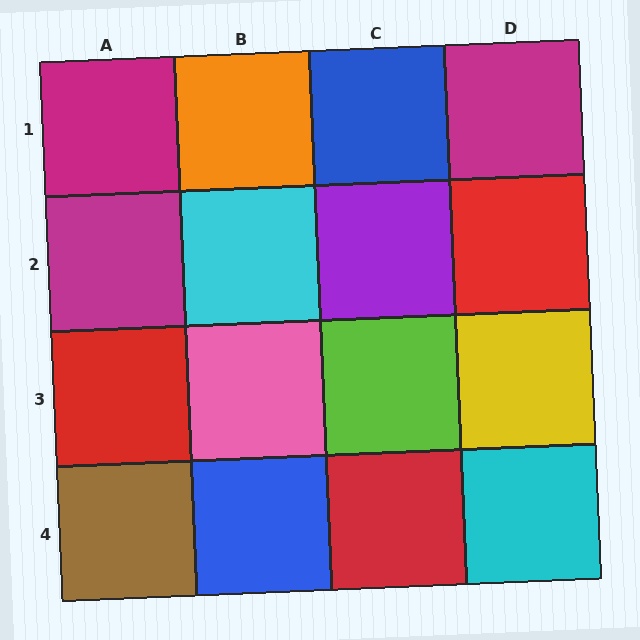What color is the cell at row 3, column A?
Red.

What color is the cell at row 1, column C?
Blue.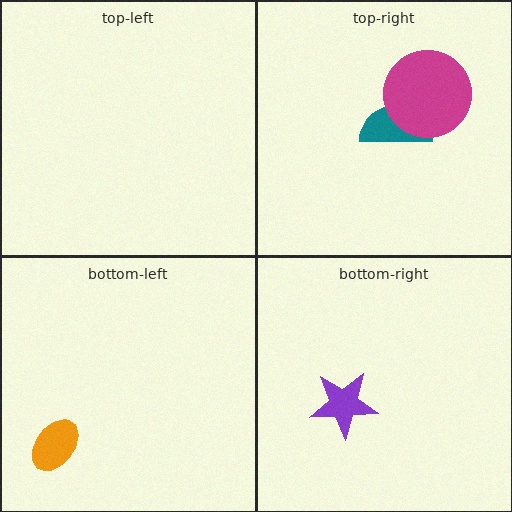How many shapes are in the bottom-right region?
1.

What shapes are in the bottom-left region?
The orange ellipse.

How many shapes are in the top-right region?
2.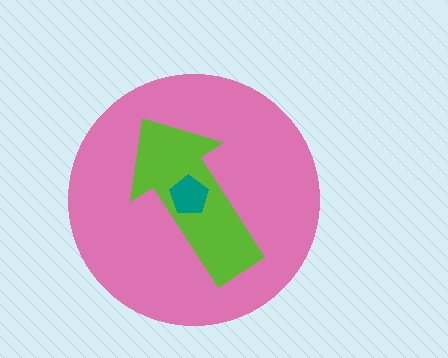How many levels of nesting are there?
3.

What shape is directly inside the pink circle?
The lime arrow.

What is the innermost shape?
The teal pentagon.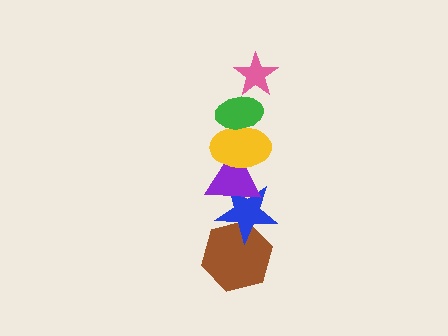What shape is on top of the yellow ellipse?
The green ellipse is on top of the yellow ellipse.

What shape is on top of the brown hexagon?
The blue star is on top of the brown hexagon.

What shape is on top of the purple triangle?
The yellow ellipse is on top of the purple triangle.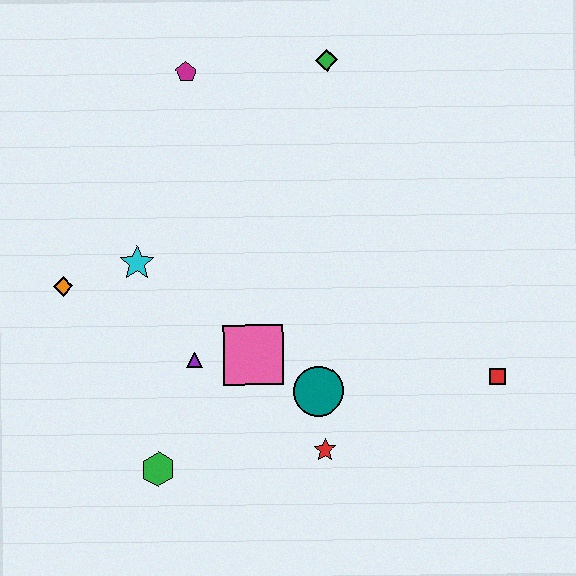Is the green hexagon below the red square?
Yes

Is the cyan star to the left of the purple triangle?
Yes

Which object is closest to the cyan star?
The orange diamond is closest to the cyan star.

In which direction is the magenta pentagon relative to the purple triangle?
The magenta pentagon is above the purple triangle.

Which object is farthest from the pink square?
The green diamond is farthest from the pink square.